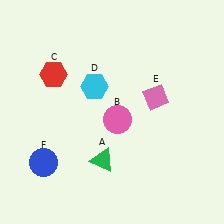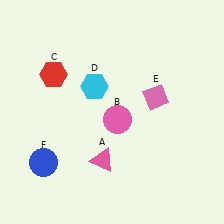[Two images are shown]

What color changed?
The triangle (A) changed from green in Image 1 to pink in Image 2.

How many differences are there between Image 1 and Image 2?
There is 1 difference between the two images.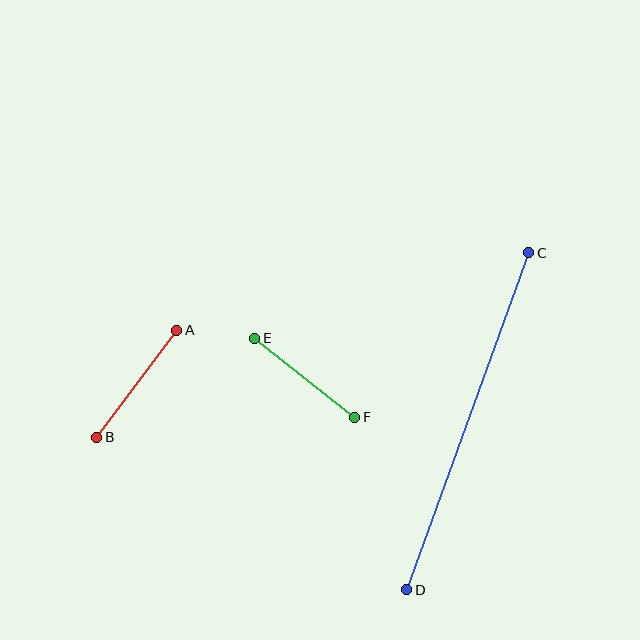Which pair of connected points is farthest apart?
Points C and D are farthest apart.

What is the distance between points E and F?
The distance is approximately 128 pixels.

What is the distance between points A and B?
The distance is approximately 134 pixels.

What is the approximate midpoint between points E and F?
The midpoint is at approximately (305, 378) pixels.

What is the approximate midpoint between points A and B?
The midpoint is at approximately (137, 384) pixels.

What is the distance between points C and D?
The distance is approximately 358 pixels.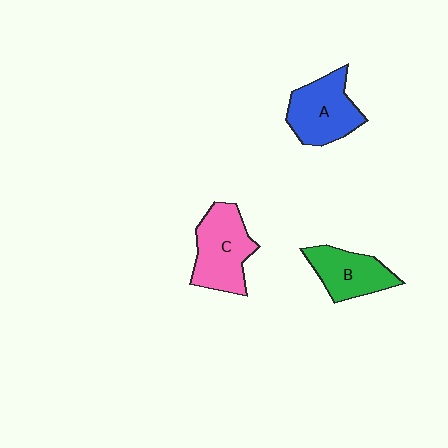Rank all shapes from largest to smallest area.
From largest to smallest: C (pink), A (blue), B (green).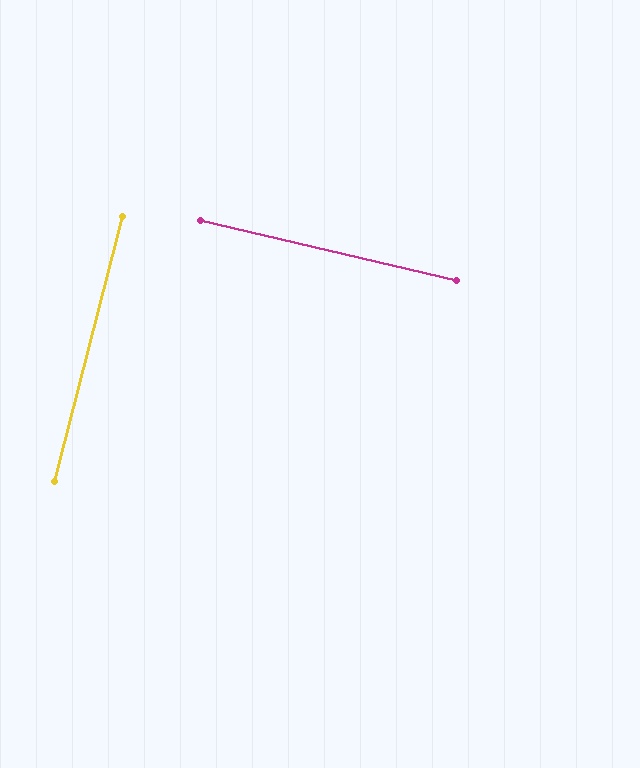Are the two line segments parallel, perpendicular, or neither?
Perpendicular — they meet at approximately 89°.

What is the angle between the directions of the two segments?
Approximately 89 degrees.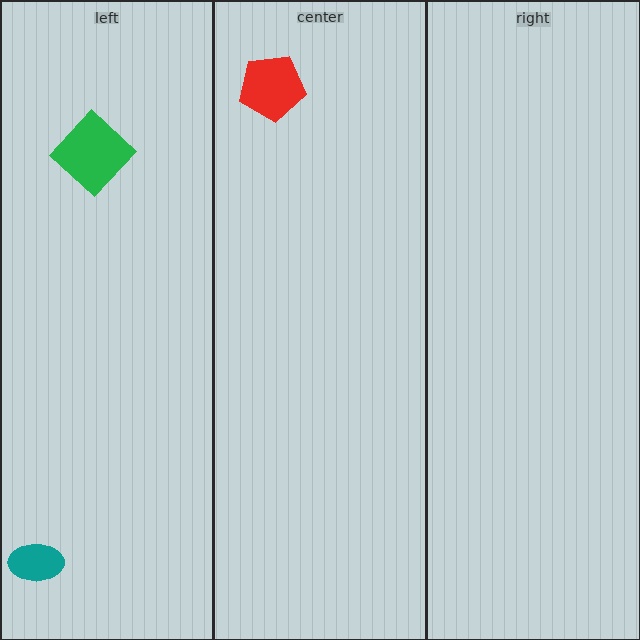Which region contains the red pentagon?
The center region.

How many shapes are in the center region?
1.